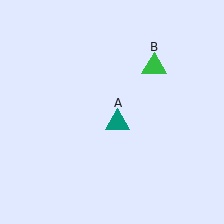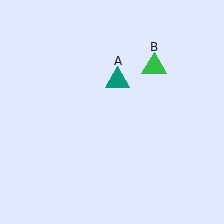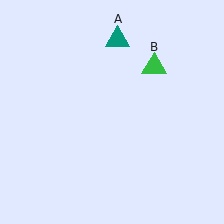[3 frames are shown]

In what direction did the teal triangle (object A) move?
The teal triangle (object A) moved up.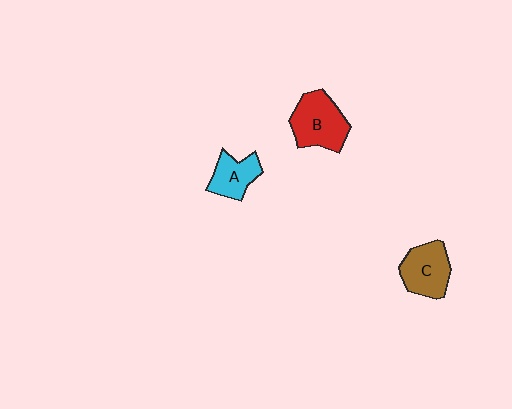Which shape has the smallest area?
Shape A (cyan).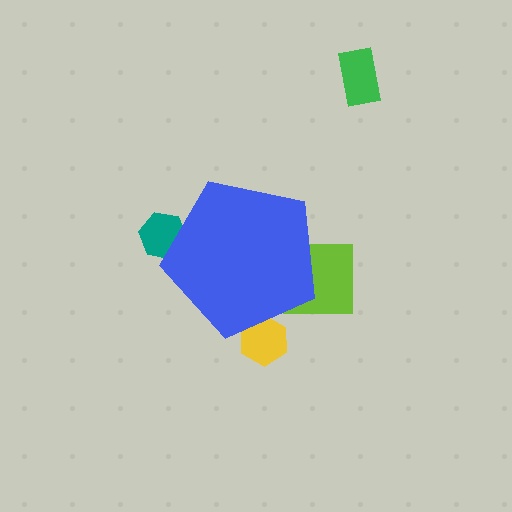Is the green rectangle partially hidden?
No, the green rectangle is fully visible.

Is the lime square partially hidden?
Yes, the lime square is partially hidden behind the blue pentagon.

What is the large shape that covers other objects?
A blue pentagon.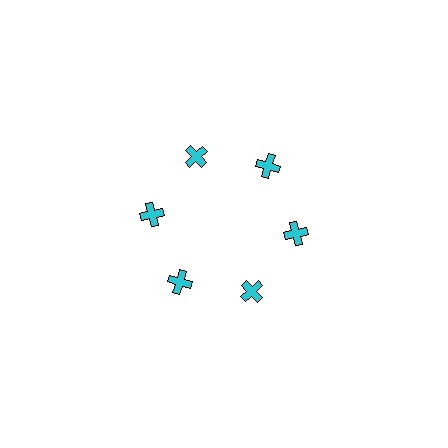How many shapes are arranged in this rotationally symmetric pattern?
There are 6 shapes, arranged in 6 groups of 1.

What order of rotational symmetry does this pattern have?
This pattern has 6-fold rotational symmetry.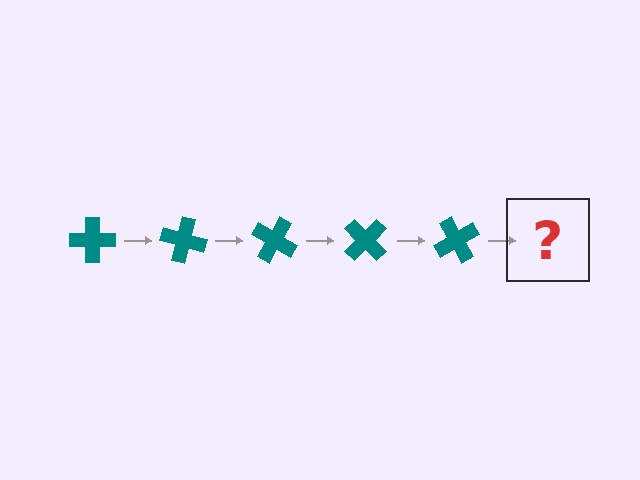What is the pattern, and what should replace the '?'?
The pattern is that the cross rotates 15 degrees each step. The '?' should be a teal cross rotated 75 degrees.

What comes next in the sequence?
The next element should be a teal cross rotated 75 degrees.